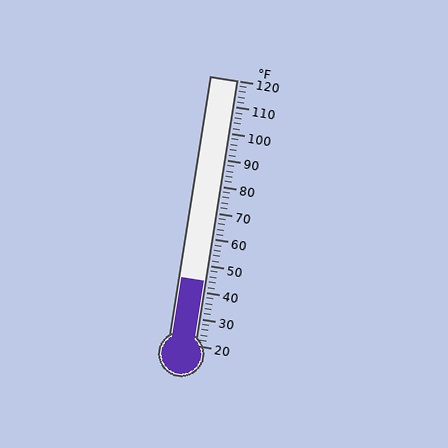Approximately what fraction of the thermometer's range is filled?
The thermometer is filled to approximately 25% of its range.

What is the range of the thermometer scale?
The thermometer scale ranges from 20°F to 120°F.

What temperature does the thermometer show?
The thermometer shows approximately 44°F.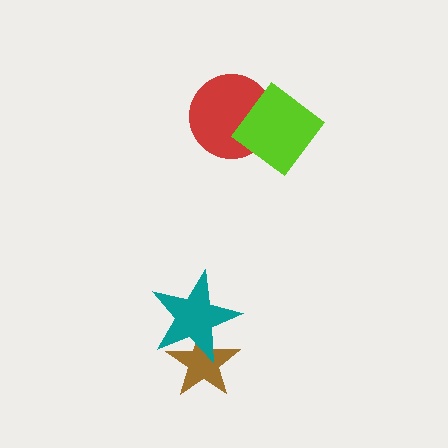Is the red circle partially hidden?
Yes, it is partially covered by another shape.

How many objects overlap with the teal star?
1 object overlaps with the teal star.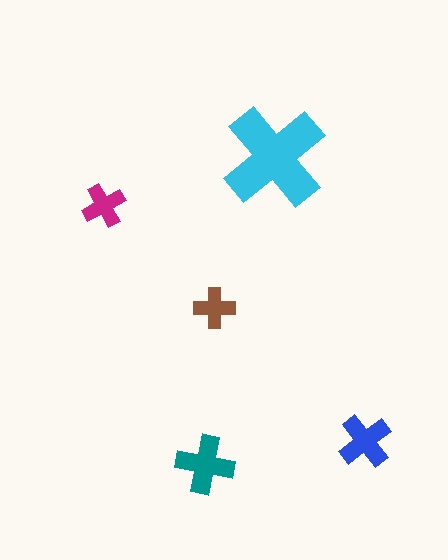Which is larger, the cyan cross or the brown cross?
The cyan one.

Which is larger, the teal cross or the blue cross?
The teal one.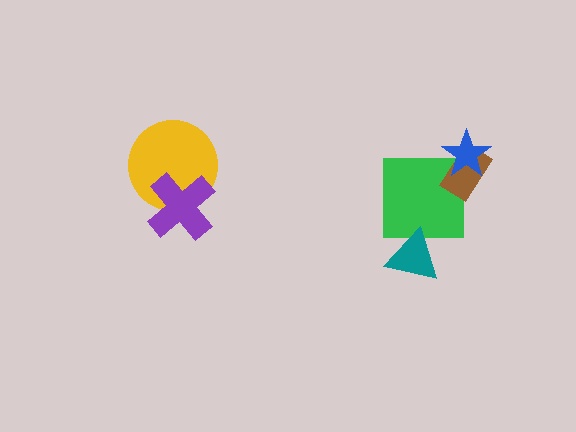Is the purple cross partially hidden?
No, no other shape covers it.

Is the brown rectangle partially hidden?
Yes, it is partially covered by another shape.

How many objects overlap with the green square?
2 objects overlap with the green square.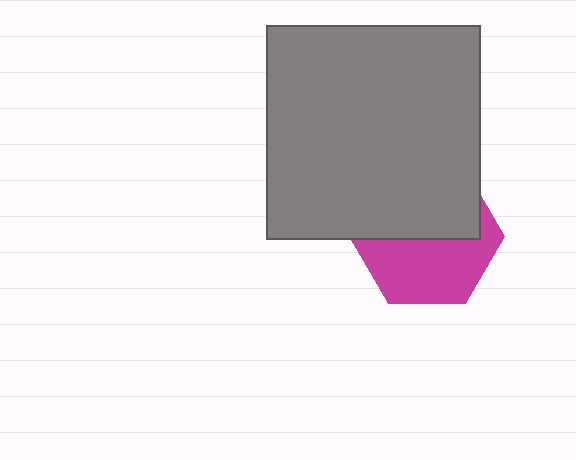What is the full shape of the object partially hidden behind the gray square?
The partially hidden object is a magenta hexagon.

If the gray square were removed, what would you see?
You would see the complete magenta hexagon.